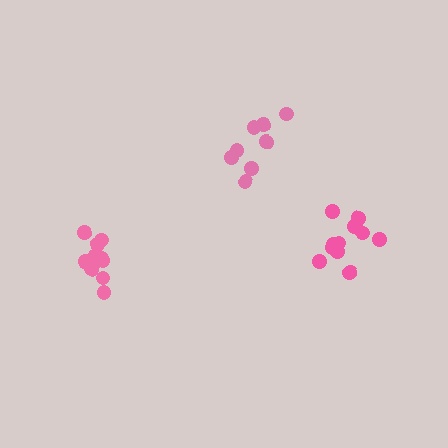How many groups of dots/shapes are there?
There are 3 groups.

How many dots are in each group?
Group 1: 12 dots, Group 2: 8 dots, Group 3: 10 dots (30 total).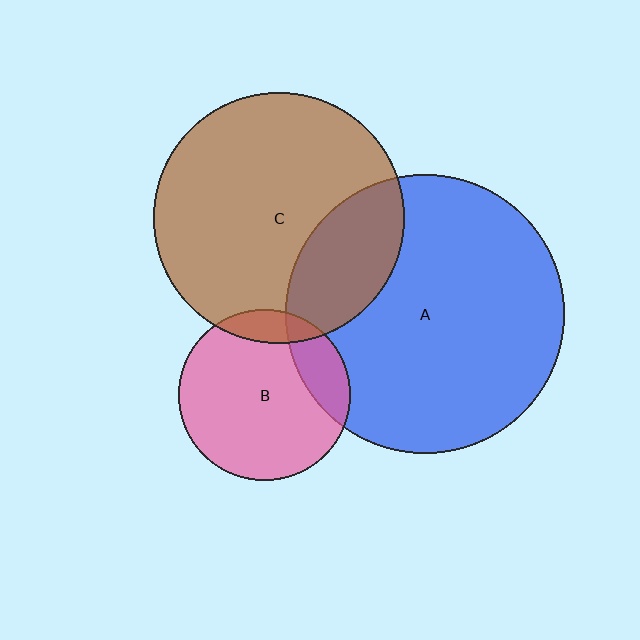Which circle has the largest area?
Circle A (blue).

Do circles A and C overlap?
Yes.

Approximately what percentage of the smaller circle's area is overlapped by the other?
Approximately 25%.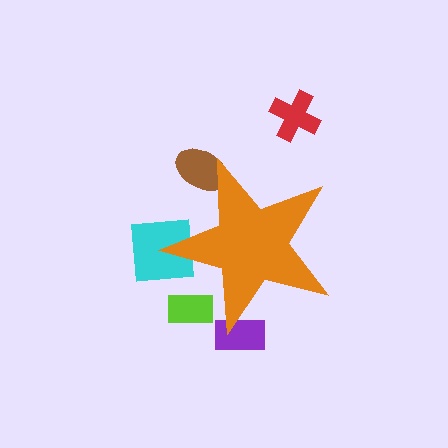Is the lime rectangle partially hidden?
Yes, the lime rectangle is partially hidden behind the orange star.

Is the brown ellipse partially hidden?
Yes, the brown ellipse is partially hidden behind the orange star.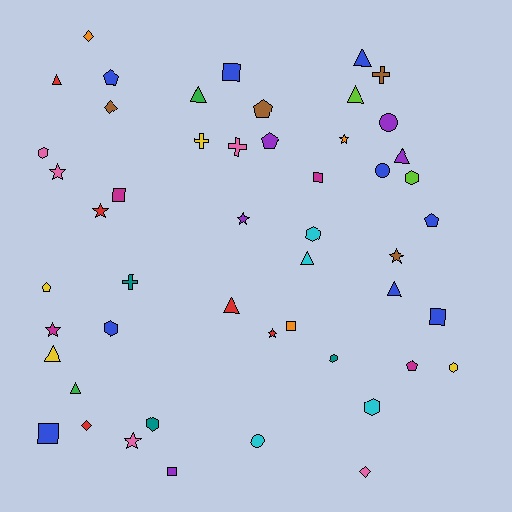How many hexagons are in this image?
There are 8 hexagons.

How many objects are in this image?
There are 50 objects.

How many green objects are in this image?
There are 2 green objects.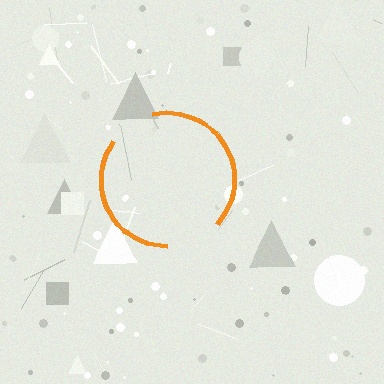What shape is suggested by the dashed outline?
The dashed outline suggests a circle.